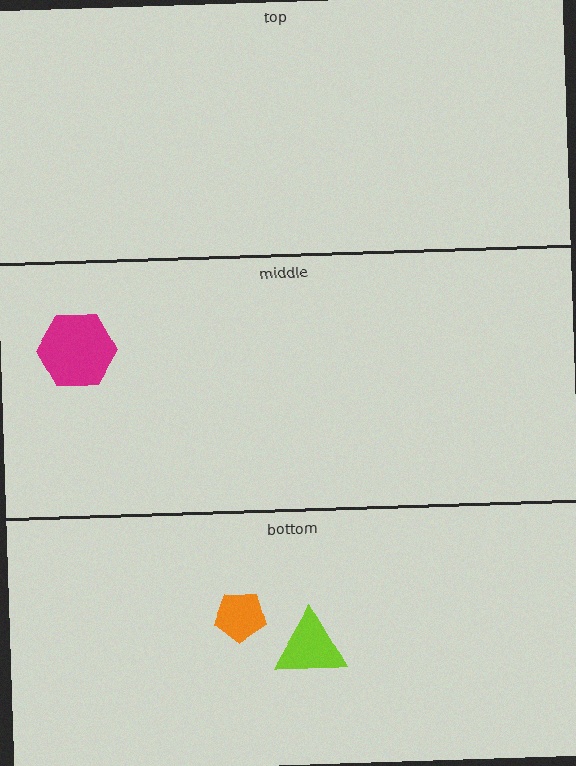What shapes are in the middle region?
The magenta hexagon.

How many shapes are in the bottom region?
2.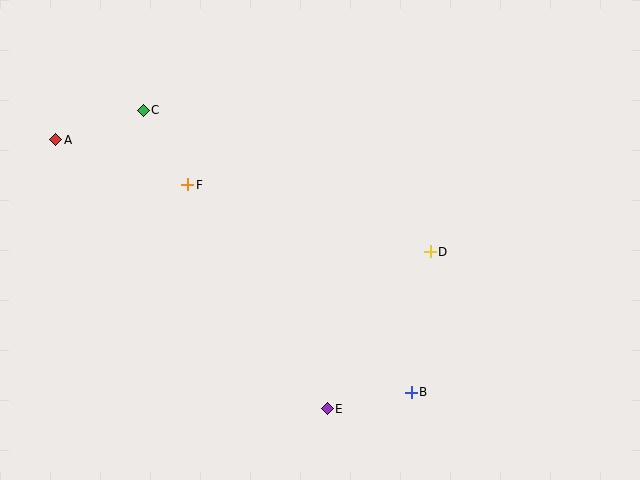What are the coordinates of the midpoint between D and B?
The midpoint between D and B is at (421, 322).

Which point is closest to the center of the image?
Point D at (430, 252) is closest to the center.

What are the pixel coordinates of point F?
Point F is at (188, 185).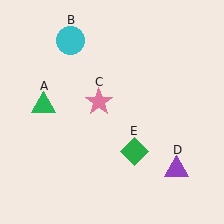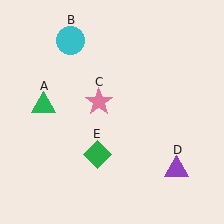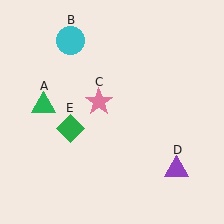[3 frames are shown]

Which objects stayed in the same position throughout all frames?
Green triangle (object A) and cyan circle (object B) and pink star (object C) and purple triangle (object D) remained stationary.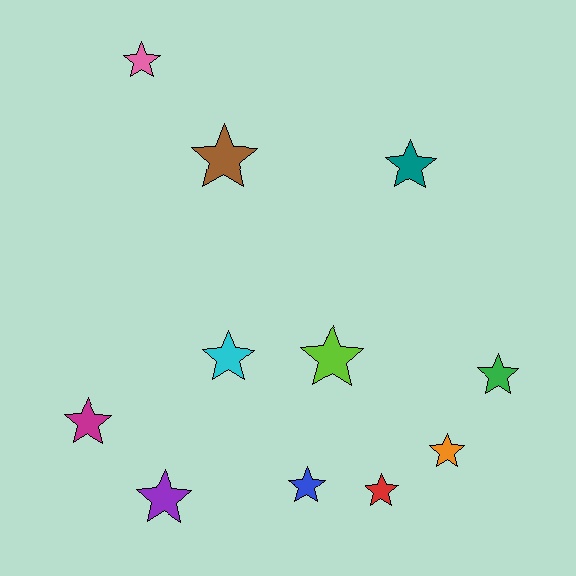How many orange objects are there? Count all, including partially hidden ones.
There is 1 orange object.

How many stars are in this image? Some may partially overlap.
There are 11 stars.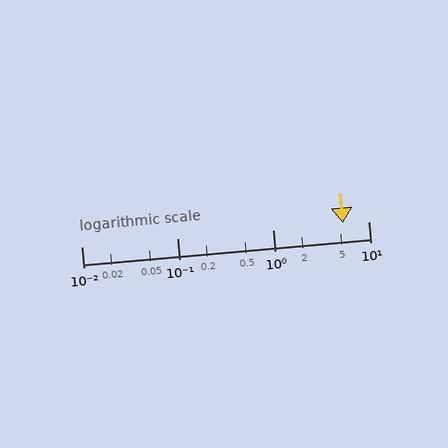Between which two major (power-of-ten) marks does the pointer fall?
The pointer is between 1 and 10.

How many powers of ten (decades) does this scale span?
The scale spans 3 decades, from 0.01 to 10.